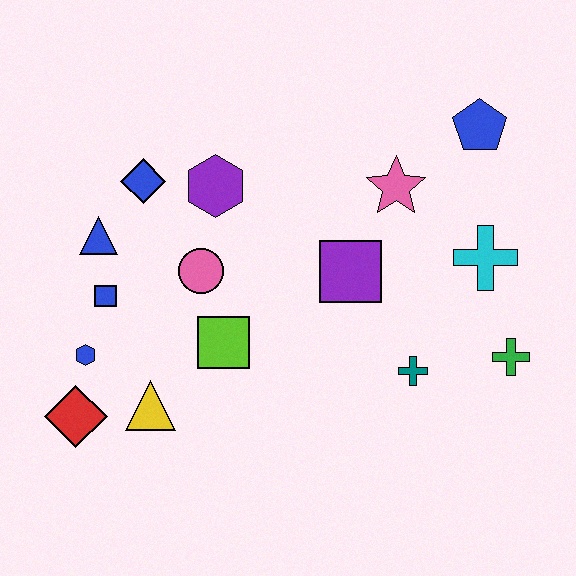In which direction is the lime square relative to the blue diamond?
The lime square is below the blue diamond.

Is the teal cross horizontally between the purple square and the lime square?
No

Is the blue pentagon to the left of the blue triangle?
No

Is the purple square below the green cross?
No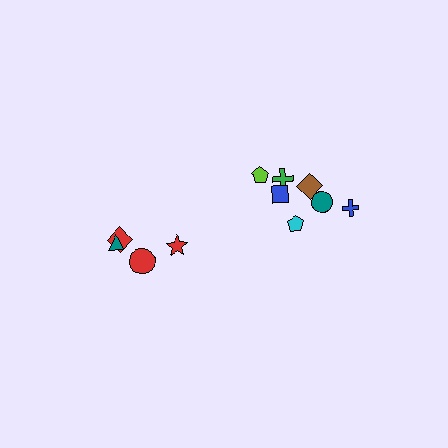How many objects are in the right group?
There are 7 objects.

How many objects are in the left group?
There are 4 objects.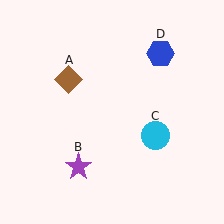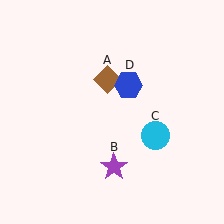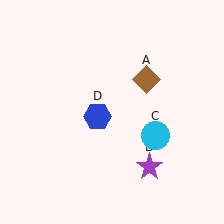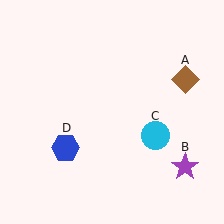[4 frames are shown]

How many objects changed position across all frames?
3 objects changed position: brown diamond (object A), purple star (object B), blue hexagon (object D).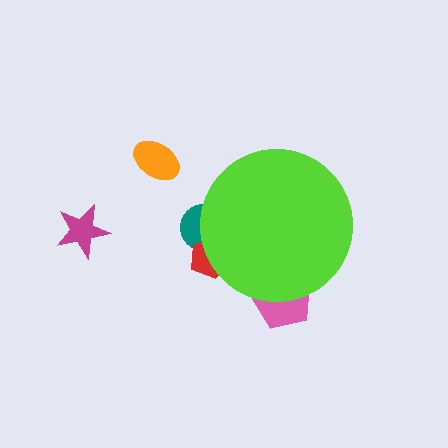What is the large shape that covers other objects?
A lime circle.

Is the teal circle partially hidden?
Yes, the teal circle is partially hidden behind the lime circle.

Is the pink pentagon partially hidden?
Yes, the pink pentagon is partially hidden behind the lime circle.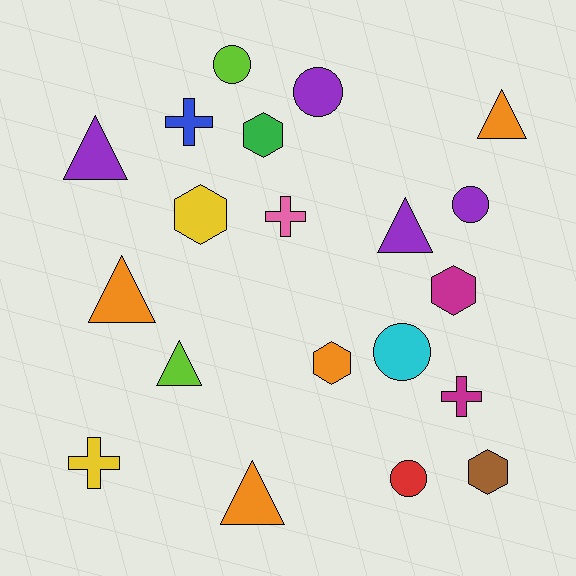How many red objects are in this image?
There is 1 red object.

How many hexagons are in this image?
There are 5 hexagons.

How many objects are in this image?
There are 20 objects.